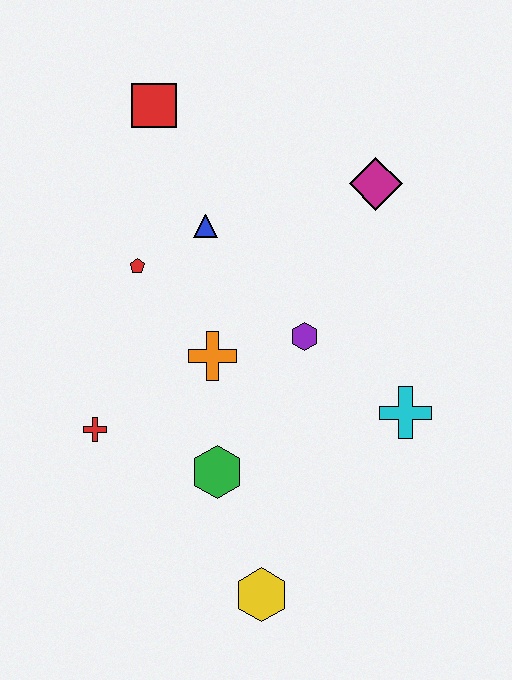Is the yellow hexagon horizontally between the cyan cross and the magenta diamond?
No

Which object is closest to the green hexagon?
The orange cross is closest to the green hexagon.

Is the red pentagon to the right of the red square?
No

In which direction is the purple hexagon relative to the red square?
The purple hexagon is below the red square.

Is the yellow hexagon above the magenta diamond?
No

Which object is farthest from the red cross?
The magenta diamond is farthest from the red cross.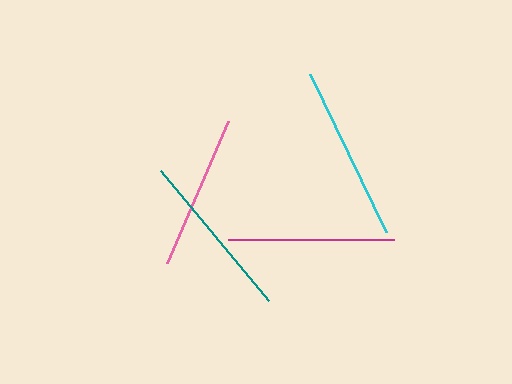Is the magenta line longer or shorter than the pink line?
The magenta line is longer than the pink line.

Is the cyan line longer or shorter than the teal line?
The cyan line is longer than the teal line.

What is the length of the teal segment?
The teal segment is approximately 169 pixels long.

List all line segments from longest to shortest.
From longest to shortest: cyan, teal, magenta, pink.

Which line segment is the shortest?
The pink line is the shortest at approximately 154 pixels.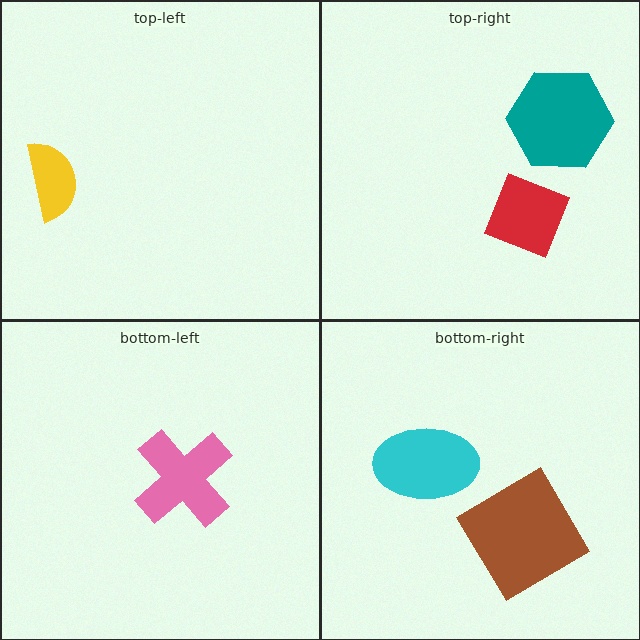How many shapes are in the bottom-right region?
2.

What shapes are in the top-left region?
The yellow semicircle.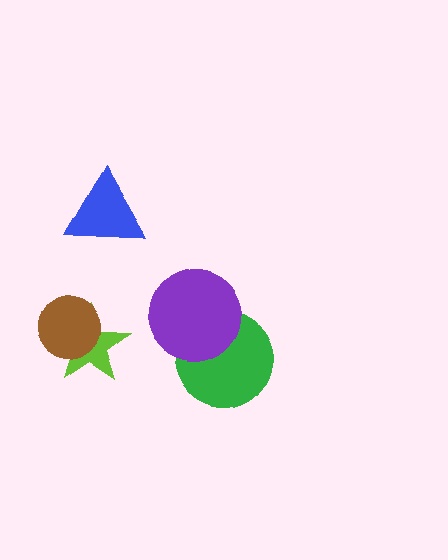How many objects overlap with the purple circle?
1 object overlaps with the purple circle.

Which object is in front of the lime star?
The brown circle is in front of the lime star.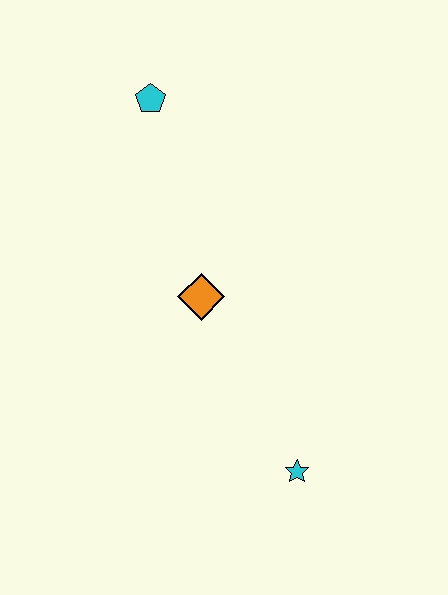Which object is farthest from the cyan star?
The cyan pentagon is farthest from the cyan star.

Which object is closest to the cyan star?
The orange diamond is closest to the cyan star.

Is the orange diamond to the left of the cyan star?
Yes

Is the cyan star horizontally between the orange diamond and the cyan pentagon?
No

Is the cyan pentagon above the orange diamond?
Yes